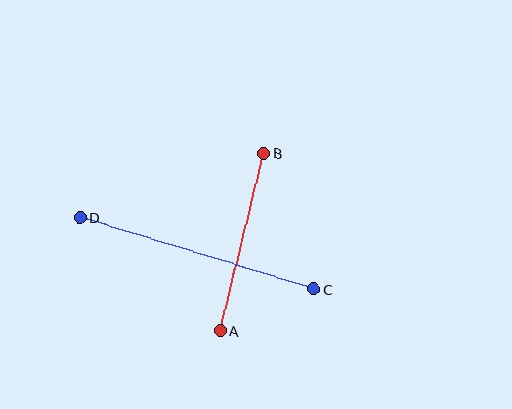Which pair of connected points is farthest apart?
Points C and D are farthest apart.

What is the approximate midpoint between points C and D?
The midpoint is at approximately (197, 254) pixels.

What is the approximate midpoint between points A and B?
The midpoint is at approximately (242, 242) pixels.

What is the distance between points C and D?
The distance is approximately 245 pixels.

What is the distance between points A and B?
The distance is approximately 183 pixels.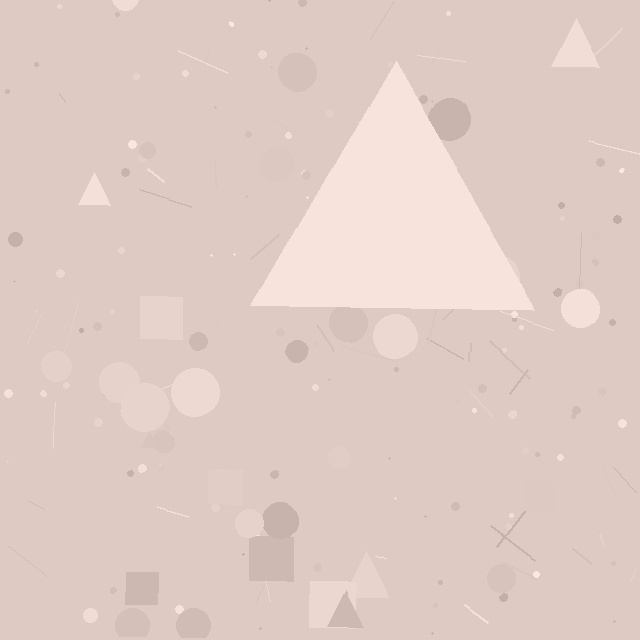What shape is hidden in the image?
A triangle is hidden in the image.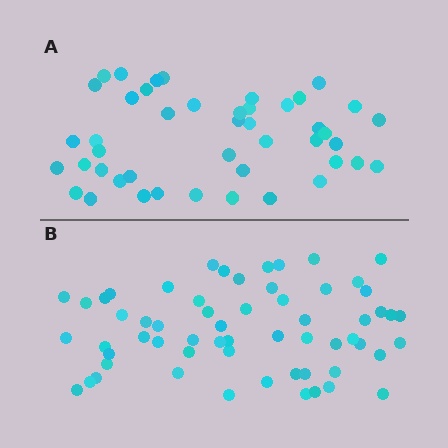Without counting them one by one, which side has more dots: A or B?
Region B (the bottom region) has more dots.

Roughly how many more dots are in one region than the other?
Region B has approximately 15 more dots than region A.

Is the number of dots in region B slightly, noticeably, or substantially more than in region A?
Region B has noticeably more, but not dramatically so. The ratio is roughly 1.3 to 1.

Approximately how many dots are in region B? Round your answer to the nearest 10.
About 60 dots.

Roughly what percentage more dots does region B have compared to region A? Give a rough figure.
About 35% more.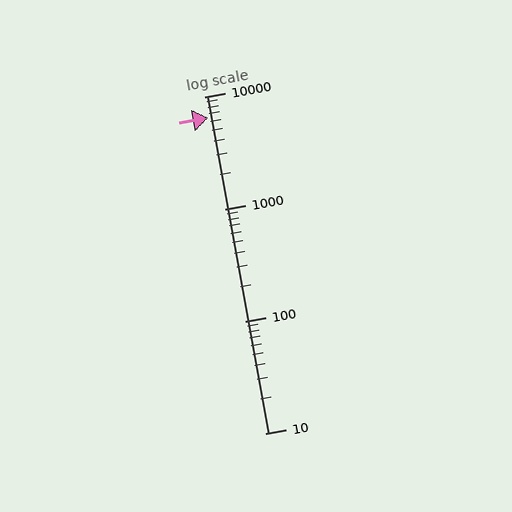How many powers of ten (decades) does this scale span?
The scale spans 3 decades, from 10 to 10000.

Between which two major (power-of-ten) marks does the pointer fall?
The pointer is between 1000 and 10000.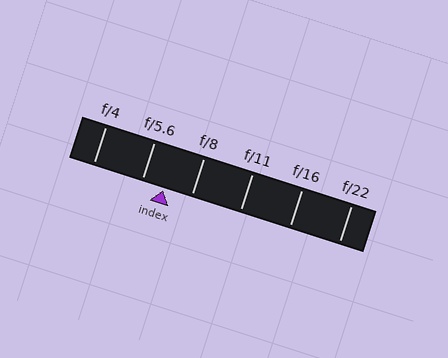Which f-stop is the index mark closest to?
The index mark is closest to f/5.6.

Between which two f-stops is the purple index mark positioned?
The index mark is between f/5.6 and f/8.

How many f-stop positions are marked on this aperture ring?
There are 6 f-stop positions marked.